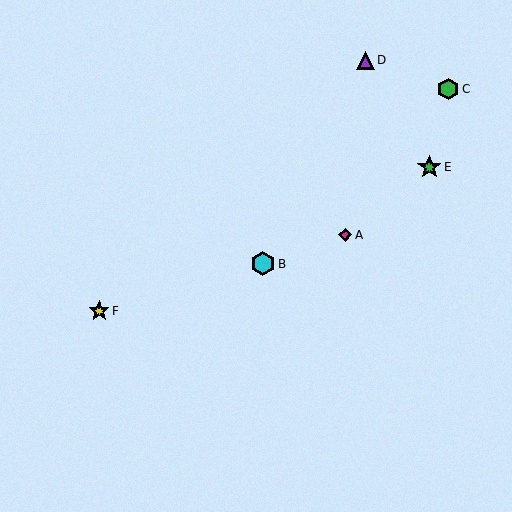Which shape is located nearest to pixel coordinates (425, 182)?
The green star (labeled E) at (429, 167) is nearest to that location.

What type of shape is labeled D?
Shape D is a purple triangle.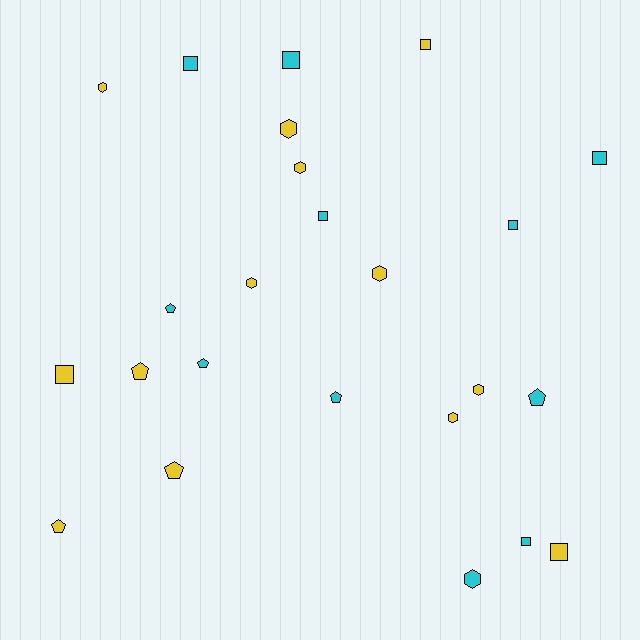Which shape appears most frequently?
Square, with 9 objects.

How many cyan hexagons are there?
There is 1 cyan hexagon.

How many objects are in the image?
There are 24 objects.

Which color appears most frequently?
Yellow, with 13 objects.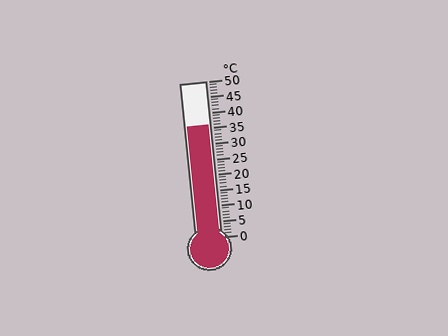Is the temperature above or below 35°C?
The temperature is above 35°C.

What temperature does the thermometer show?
The thermometer shows approximately 36°C.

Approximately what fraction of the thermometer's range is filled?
The thermometer is filled to approximately 70% of its range.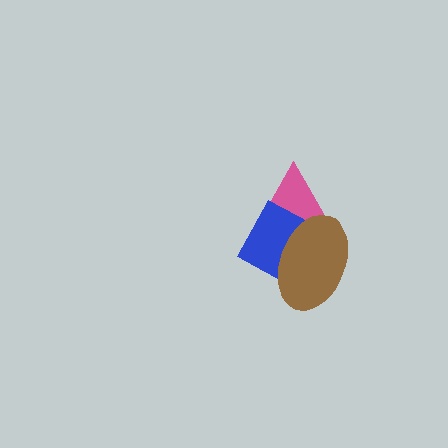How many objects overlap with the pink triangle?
2 objects overlap with the pink triangle.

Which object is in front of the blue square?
The brown ellipse is in front of the blue square.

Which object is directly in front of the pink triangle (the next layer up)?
The blue square is directly in front of the pink triangle.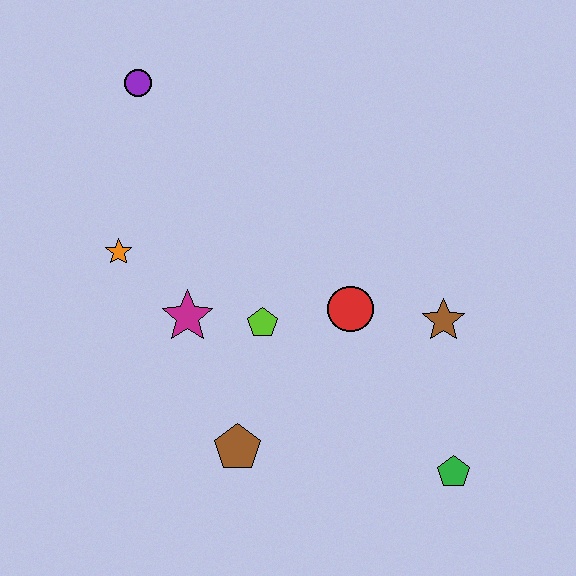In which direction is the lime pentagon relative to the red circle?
The lime pentagon is to the left of the red circle.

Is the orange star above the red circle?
Yes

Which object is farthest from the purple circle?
The green pentagon is farthest from the purple circle.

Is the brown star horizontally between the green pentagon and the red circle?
Yes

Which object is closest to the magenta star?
The lime pentagon is closest to the magenta star.